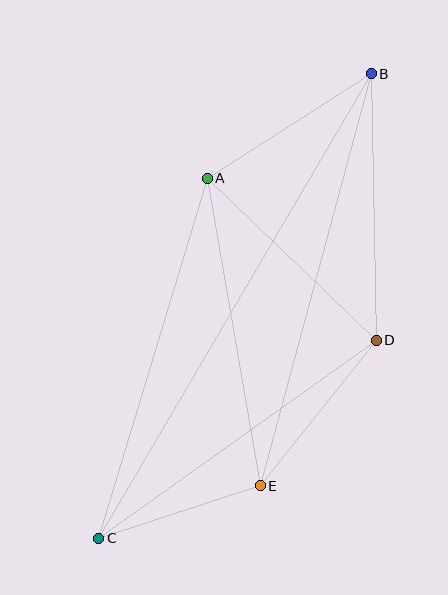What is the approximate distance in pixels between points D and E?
The distance between D and E is approximately 186 pixels.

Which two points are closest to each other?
Points C and E are closest to each other.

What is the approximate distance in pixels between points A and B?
The distance between A and B is approximately 194 pixels.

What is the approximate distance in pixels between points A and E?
The distance between A and E is approximately 312 pixels.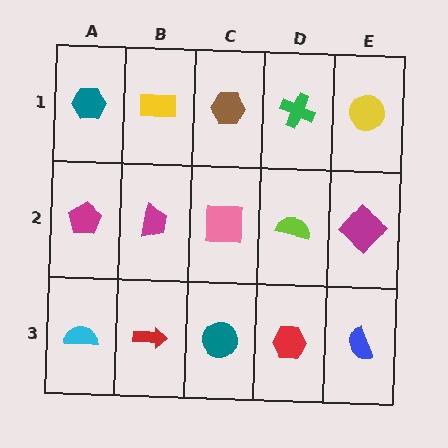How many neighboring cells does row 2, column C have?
4.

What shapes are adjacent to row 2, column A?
A teal hexagon (row 1, column A), a cyan semicircle (row 3, column A), a magenta trapezoid (row 2, column B).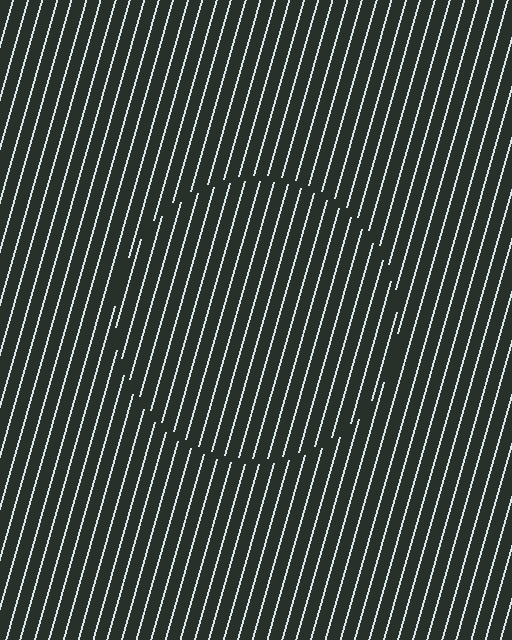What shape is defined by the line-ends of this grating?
An illusory circle. The interior of the shape contains the same grating, shifted by half a period — the contour is defined by the phase discontinuity where line-ends from the inner and outer gratings abut.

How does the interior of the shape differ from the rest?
The interior of the shape contains the same grating, shifted by half a period — the contour is defined by the phase discontinuity where line-ends from the inner and outer gratings abut.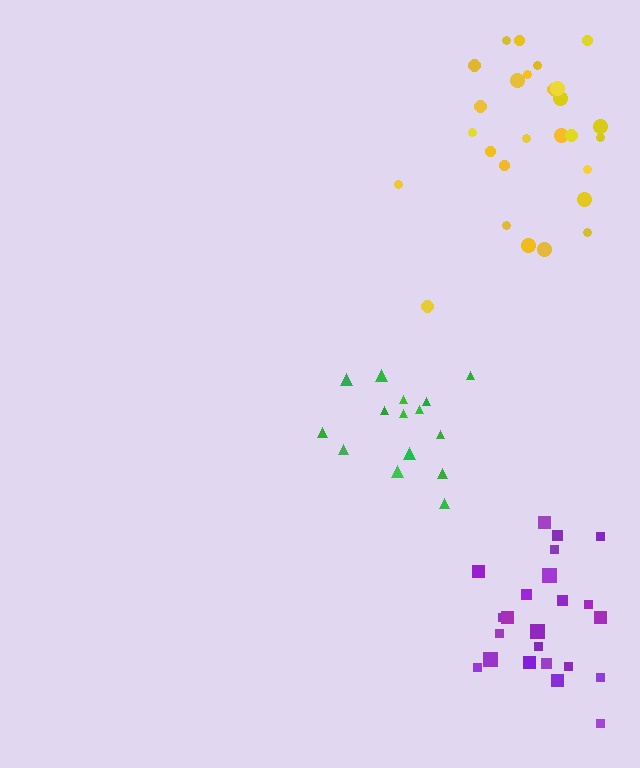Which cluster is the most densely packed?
Purple.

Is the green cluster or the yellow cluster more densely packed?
Green.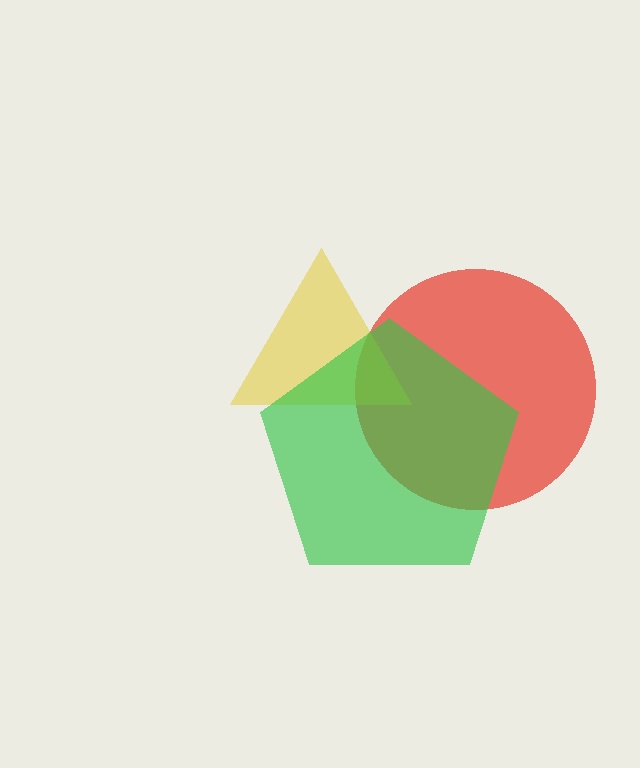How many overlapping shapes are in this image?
There are 3 overlapping shapes in the image.